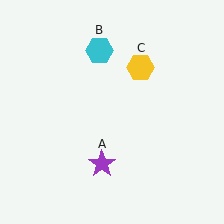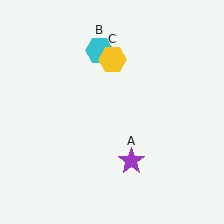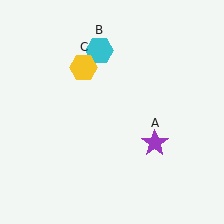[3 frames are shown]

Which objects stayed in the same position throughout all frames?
Cyan hexagon (object B) remained stationary.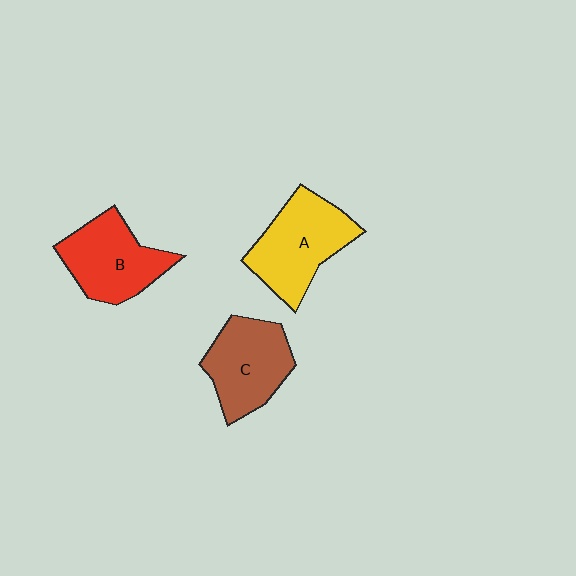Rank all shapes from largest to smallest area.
From largest to smallest: A (yellow), B (red), C (brown).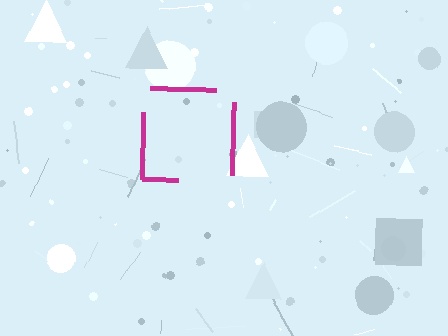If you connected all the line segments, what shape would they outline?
They would outline a square.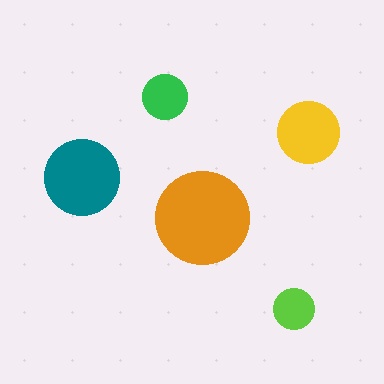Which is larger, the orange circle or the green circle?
The orange one.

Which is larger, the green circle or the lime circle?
The green one.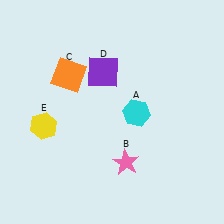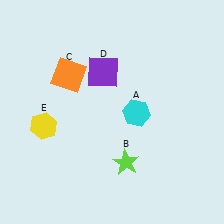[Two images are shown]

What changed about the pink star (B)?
In Image 1, B is pink. In Image 2, it changed to lime.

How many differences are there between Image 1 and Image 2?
There is 1 difference between the two images.